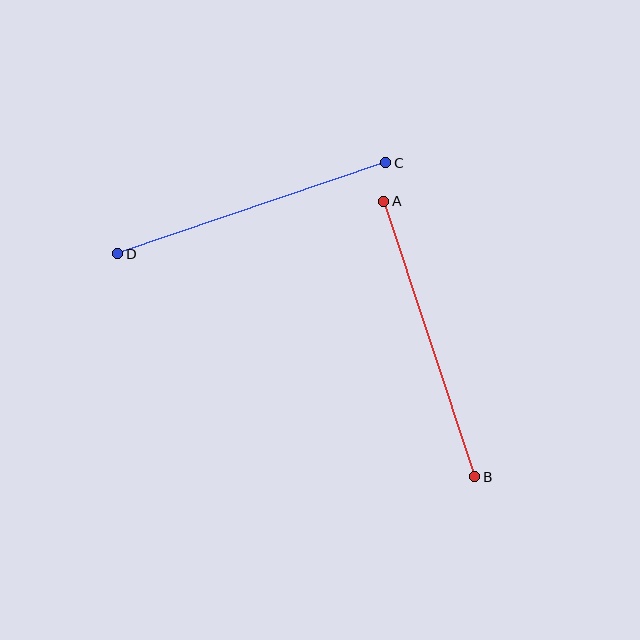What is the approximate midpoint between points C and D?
The midpoint is at approximately (252, 208) pixels.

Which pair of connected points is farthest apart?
Points A and B are farthest apart.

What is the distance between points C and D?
The distance is approximately 283 pixels.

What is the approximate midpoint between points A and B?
The midpoint is at approximately (429, 339) pixels.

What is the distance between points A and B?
The distance is approximately 290 pixels.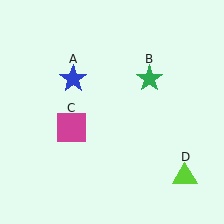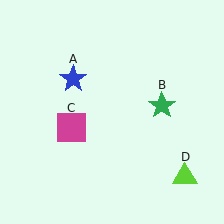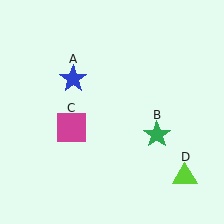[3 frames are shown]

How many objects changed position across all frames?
1 object changed position: green star (object B).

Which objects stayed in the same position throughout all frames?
Blue star (object A) and magenta square (object C) and lime triangle (object D) remained stationary.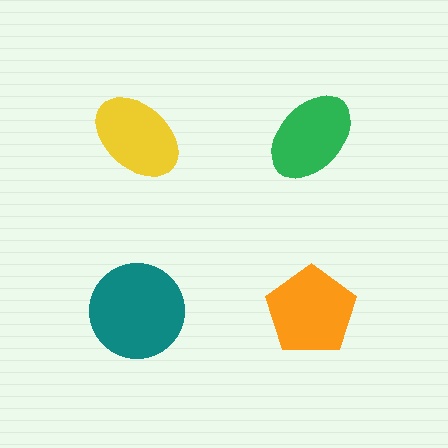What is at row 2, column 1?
A teal circle.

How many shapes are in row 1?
2 shapes.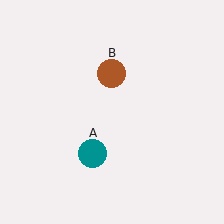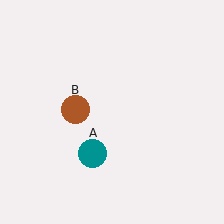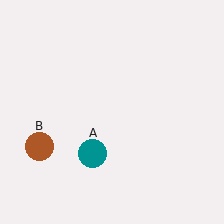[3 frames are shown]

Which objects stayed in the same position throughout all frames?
Teal circle (object A) remained stationary.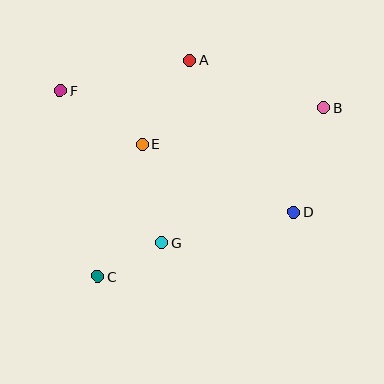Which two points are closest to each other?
Points C and G are closest to each other.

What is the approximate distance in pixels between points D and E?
The distance between D and E is approximately 166 pixels.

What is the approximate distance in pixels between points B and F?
The distance between B and F is approximately 265 pixels.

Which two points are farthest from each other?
Points B and C are farthest from each other.